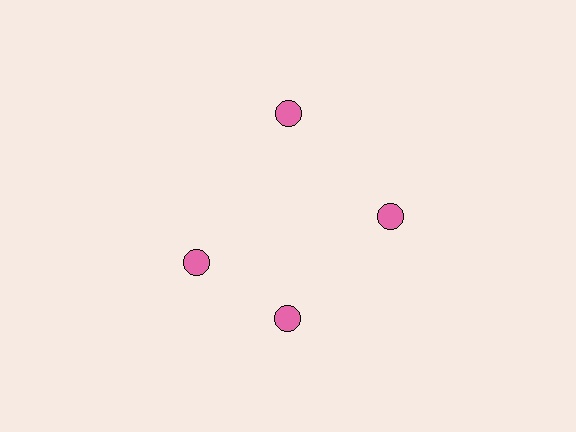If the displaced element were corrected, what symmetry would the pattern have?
It would have 4-fold rotational symmetry — the pattern would map onto itself every 90 degrees.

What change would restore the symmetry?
The symmetry would be restored by rotating it back into even spacing with its neighbors so that all 4 circles sit at equal angles and equal distance from the center.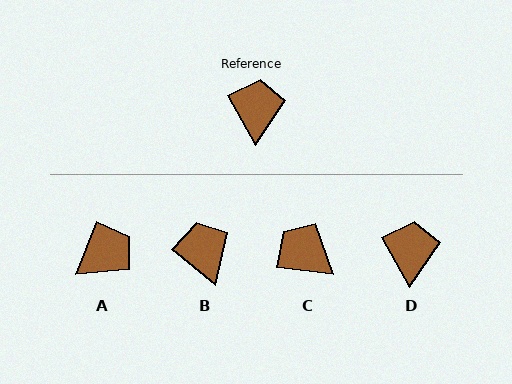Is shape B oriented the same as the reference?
No, it is off by about 22 degrees.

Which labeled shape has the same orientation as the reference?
D.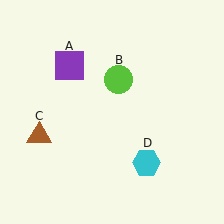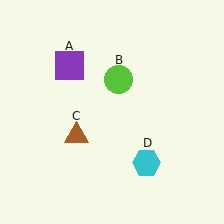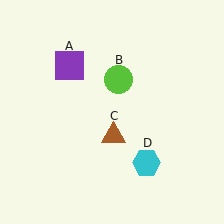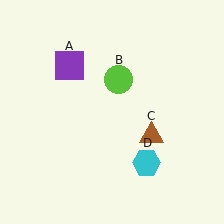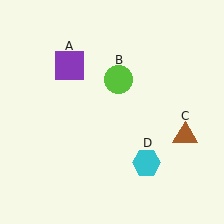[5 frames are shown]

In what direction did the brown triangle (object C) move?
The brown triangle (object C) moved right.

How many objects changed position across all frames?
1 object changed position: brown triangle (object C).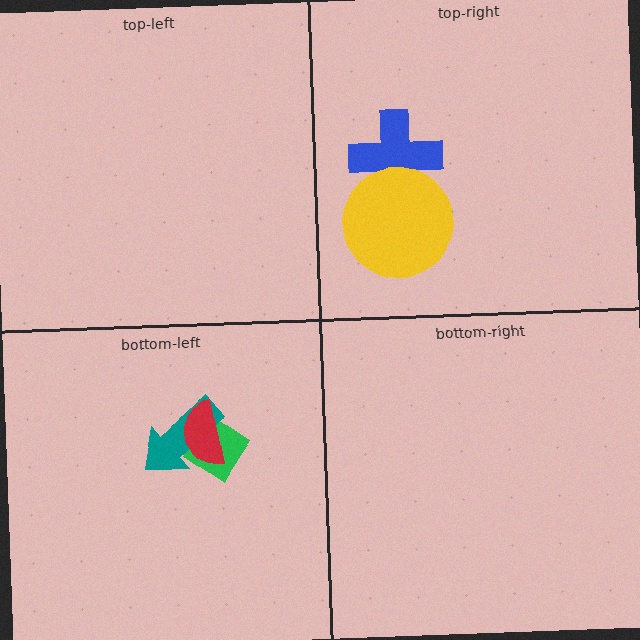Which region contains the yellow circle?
The top-right region.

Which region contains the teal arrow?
The bottom-left region.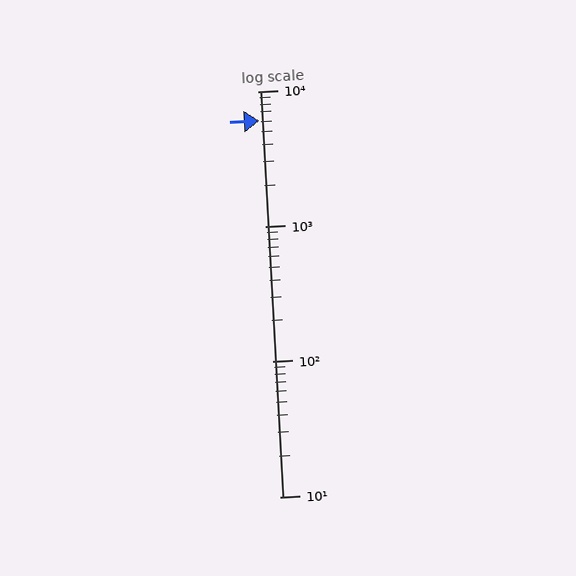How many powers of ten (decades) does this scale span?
The scale spans 3 decades, from 10 to 10000.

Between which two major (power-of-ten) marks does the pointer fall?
The pointer is between 1000 and 10000.